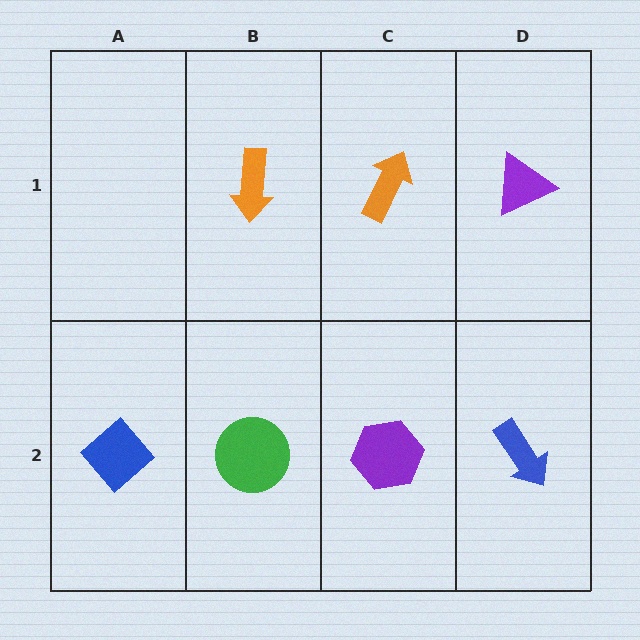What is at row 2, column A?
A blue diamond.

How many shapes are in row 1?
3 shapes.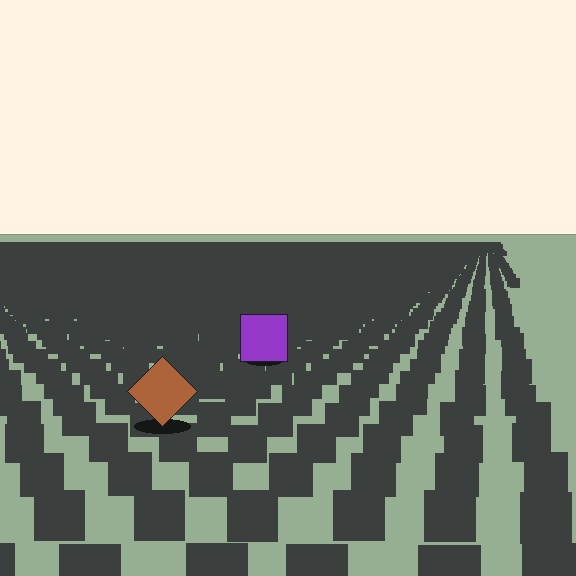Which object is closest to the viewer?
The brown diamond is closest. The texture marks near it are larger and more spread out.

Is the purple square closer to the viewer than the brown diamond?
No. The brown diamond is closer — you can tell from the texture gradient: the ground texture is coarser near it.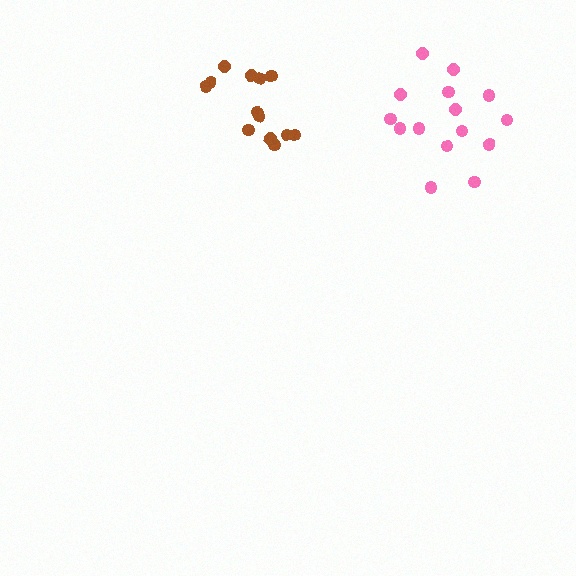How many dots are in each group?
Group 1: 13 dots, Group 2: 15 dots (28 total).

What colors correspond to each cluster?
The clusters are colored: brown, pink.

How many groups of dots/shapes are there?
There are 2 groups.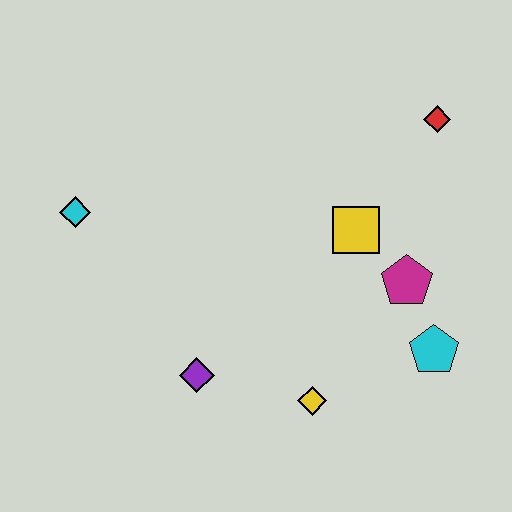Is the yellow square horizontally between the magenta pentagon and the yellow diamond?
Yes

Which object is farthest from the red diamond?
The cyan diamond is farthest from the red diamond.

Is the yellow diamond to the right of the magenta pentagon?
No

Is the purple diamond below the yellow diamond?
No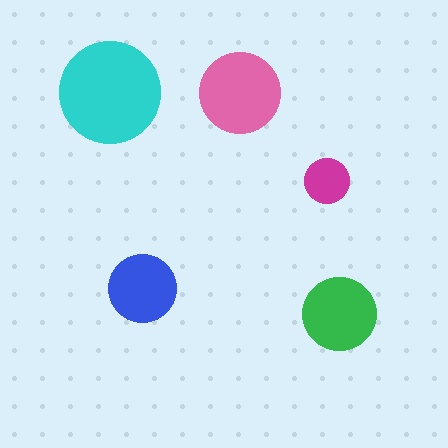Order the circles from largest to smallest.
the cyan one, the pink one, the green one, the blue one, the magenta one.